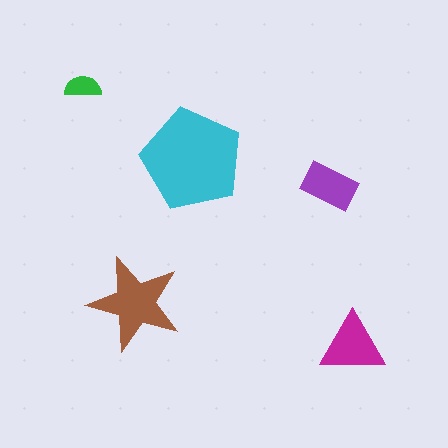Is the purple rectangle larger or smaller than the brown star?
Smaller.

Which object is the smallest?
The green semicircle.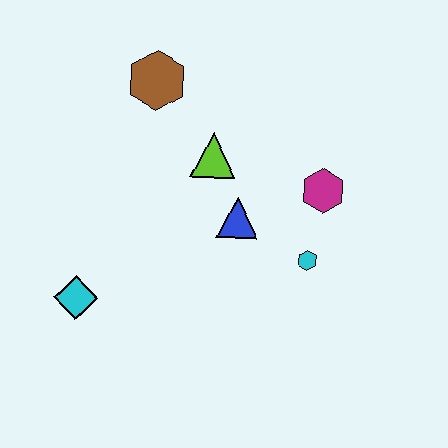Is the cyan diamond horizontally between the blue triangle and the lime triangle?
No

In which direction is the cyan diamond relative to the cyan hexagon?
The cyan diamond is to the left of the cyan hexagon.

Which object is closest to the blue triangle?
The lime triangle is closest to the blue triangle.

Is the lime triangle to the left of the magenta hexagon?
Yes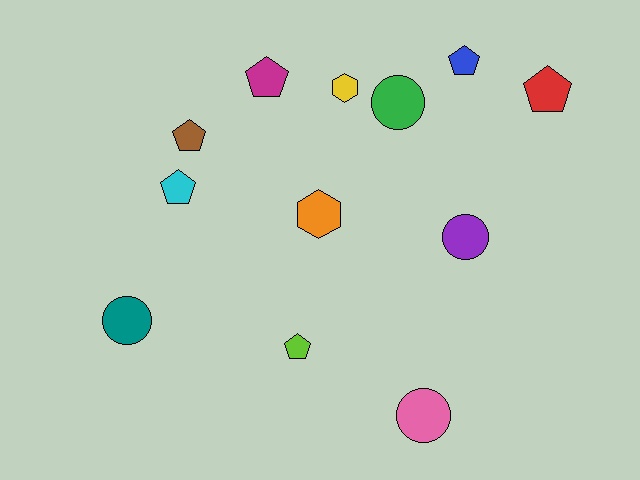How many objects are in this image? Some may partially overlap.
There are 12 objects.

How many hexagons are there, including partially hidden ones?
There are 2 hexagons.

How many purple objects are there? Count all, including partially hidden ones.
There is 1 purple object.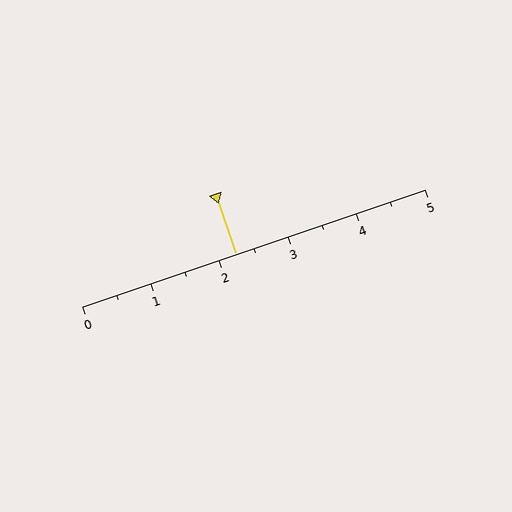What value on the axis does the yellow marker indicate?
The marker indicates approximately 2.2.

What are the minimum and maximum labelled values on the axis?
The axis runs from 0 to 5.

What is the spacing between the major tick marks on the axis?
The major ticks are spaced 1 apart.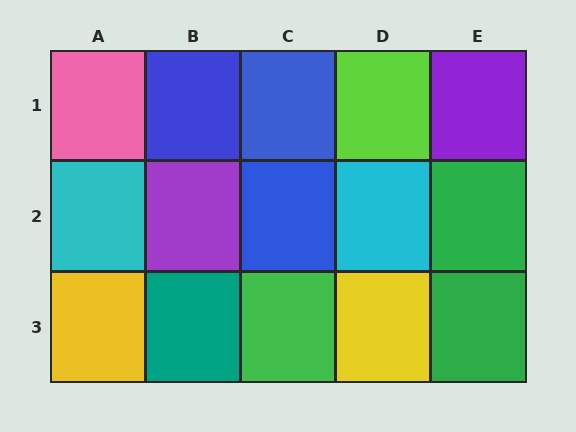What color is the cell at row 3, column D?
Yellow.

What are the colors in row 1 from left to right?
Pink, blue, blue, lime, purple.